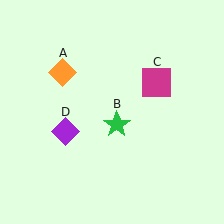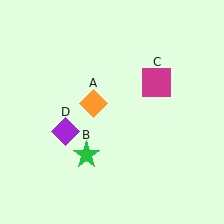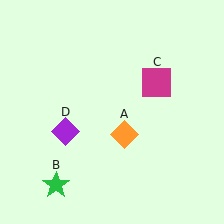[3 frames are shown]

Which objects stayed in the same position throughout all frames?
Magenta square (object C) and purple diamond (object D) remained stationary.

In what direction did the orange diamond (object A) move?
The orange diamond (object A) moved down and to the right.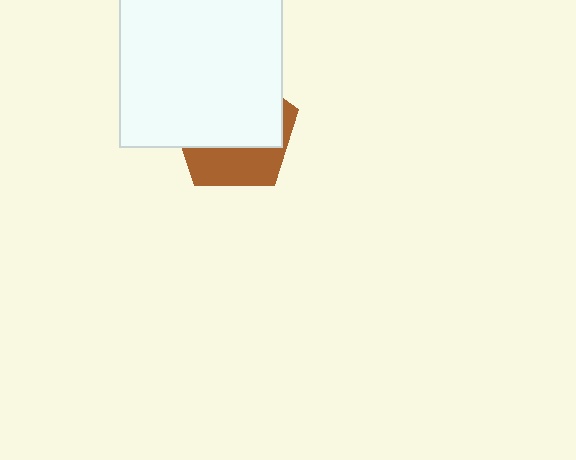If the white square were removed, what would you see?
You would see the complete brown pentagon.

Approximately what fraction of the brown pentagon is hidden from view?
Roughly 64% of the brown pentagon is hidden behind the white square.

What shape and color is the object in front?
The object in front is a white square.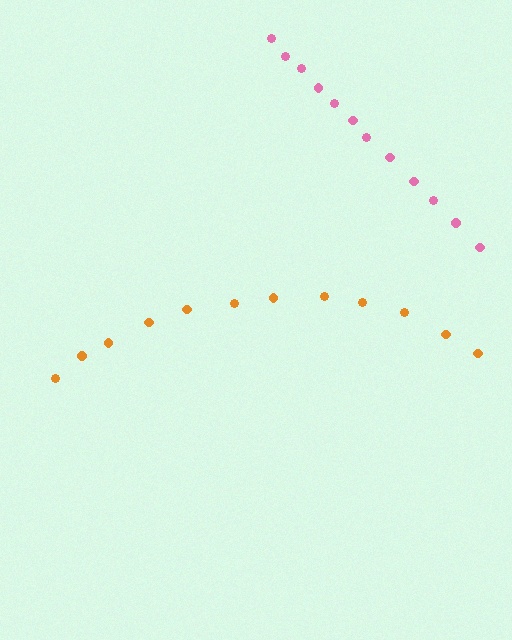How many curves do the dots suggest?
There are 2 distinct paths.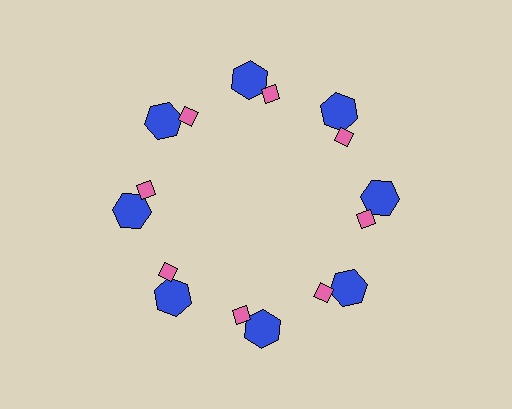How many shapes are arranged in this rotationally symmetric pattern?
There are 16 shapes, arranged in 8 groups of 2.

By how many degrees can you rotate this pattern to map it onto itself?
The pattern maps onto itself every 45 degrees of rotation.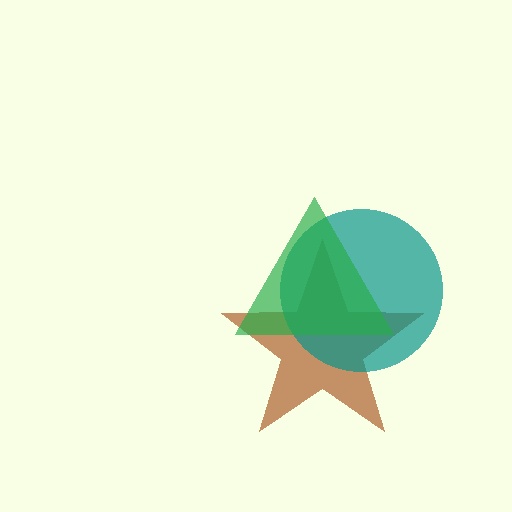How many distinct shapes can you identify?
There are 3 distinct shapes: a brown star, a teal circle, a green triangle.